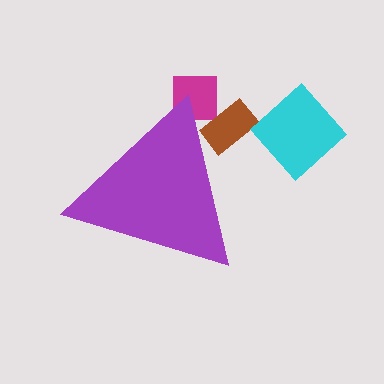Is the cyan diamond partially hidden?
No, the cyan diamond is fully visible.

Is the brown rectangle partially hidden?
Yes, the brown rectangle is partially hidden behind the purple triangle.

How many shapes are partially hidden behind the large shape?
2 shapes are partially hidden.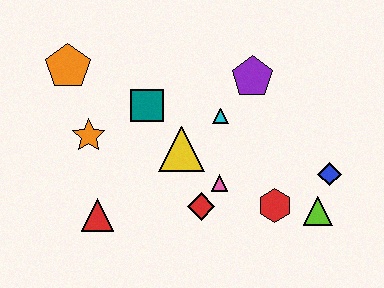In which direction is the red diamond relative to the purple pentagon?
The red diamond is below the purple pentagon.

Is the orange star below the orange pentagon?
Yes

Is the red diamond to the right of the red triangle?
Yes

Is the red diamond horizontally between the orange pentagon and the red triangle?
No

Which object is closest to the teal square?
The yellow triangle is closest to the teal square.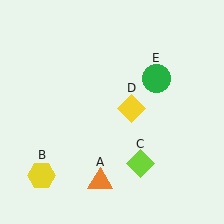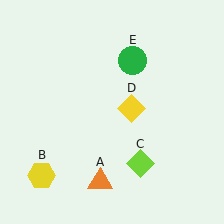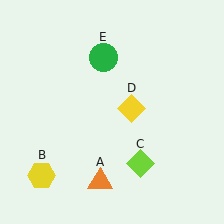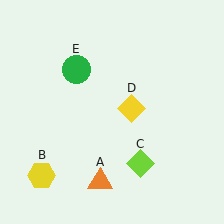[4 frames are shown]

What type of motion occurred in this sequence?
The green circle (object E) rotated counterclockwise around the center of the scene.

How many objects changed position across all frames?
1 object changed position: green circle (object E).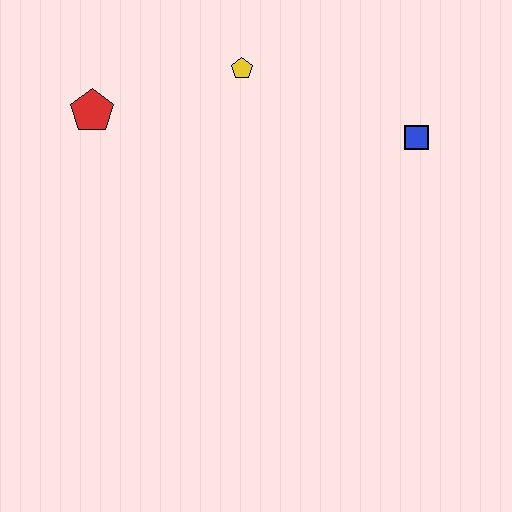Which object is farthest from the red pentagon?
The blue square is farthest from the red pentagon.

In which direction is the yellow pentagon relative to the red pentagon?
The yellow pentagon is to the right of the red pentagon.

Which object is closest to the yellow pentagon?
The red pentagon is closest to the yellow pentagon.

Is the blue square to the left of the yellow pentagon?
No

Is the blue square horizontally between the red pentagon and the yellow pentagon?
No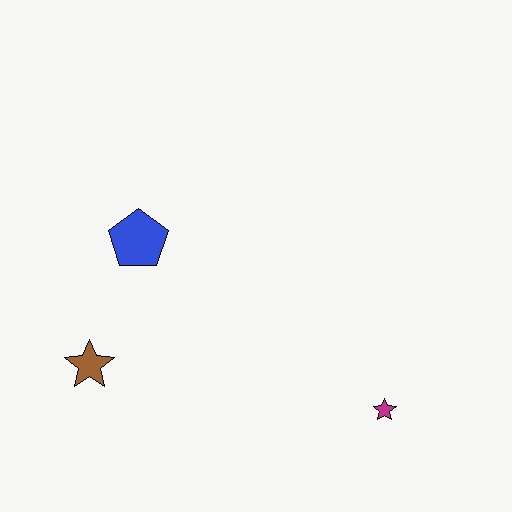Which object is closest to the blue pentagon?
The brown star is closest to the blue pentagon.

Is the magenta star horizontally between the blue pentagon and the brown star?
No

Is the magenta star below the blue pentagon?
Yes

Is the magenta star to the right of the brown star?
Yes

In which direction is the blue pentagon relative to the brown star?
The blue pentagon is above the brown star.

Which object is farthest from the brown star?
The magenta star is farthest from the brown star.